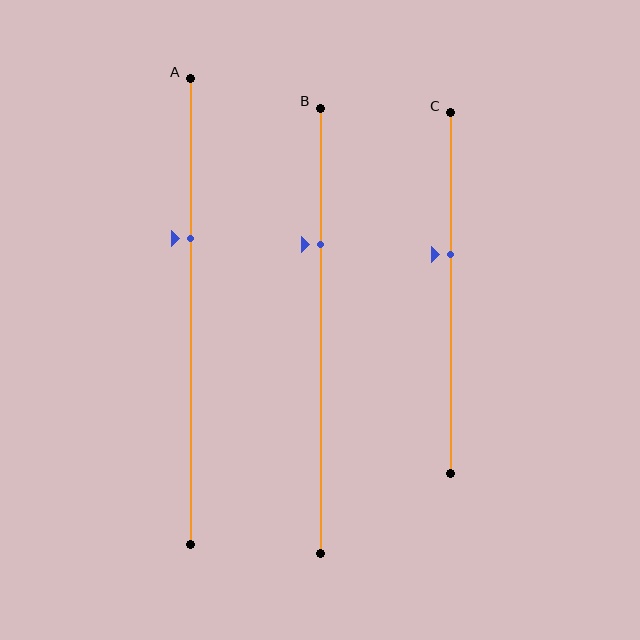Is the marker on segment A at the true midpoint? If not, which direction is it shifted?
No, the marker on segment A is shifted upward by about 16% of the segment length.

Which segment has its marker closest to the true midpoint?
Segment C has its marker closest to the true midpoint.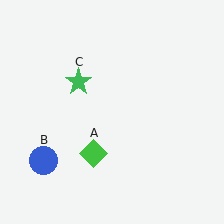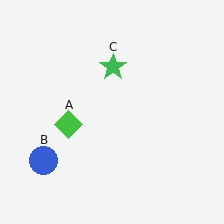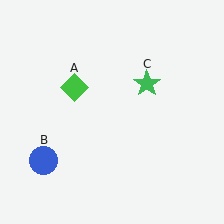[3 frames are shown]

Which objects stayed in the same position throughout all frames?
Blue circle (object B) remained stationary.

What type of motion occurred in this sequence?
The green diamond (object A), green star (object C) rotated clockwise around the center of the scene.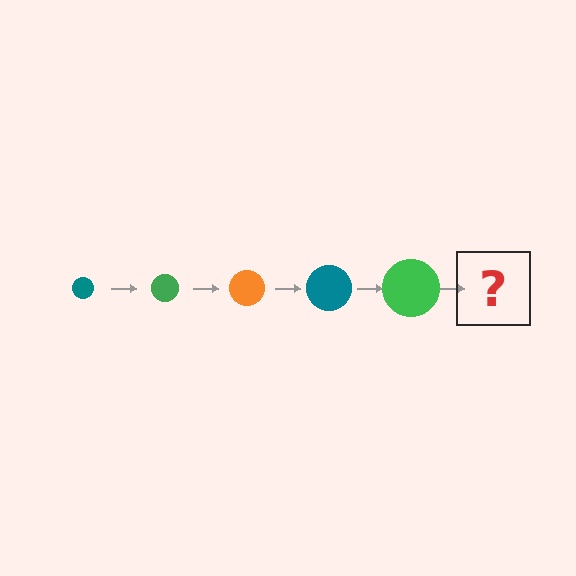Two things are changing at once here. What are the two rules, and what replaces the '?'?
The two rules are that the circle grows larger each step and the color cycles through teal, green, and orange. The '?' should be an orange circle, larger than the previous one.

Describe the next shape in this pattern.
It should be an orange circle, larger than the previous one.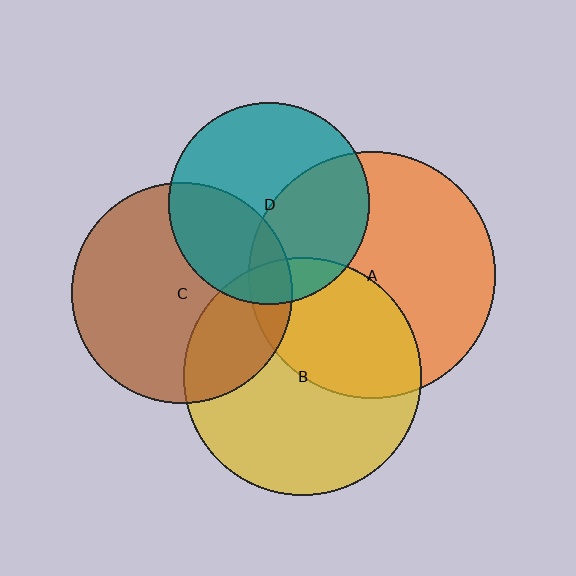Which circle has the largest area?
Circle A (orange).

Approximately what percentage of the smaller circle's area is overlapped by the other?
Approximately 40%.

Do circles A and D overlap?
Yes.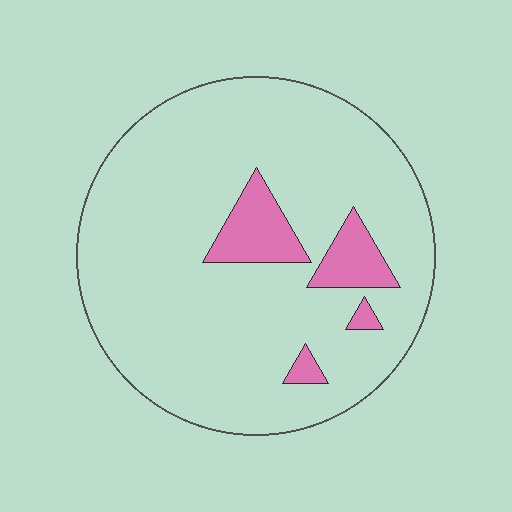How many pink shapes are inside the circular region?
4.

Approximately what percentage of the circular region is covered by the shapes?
Approximately 10%.